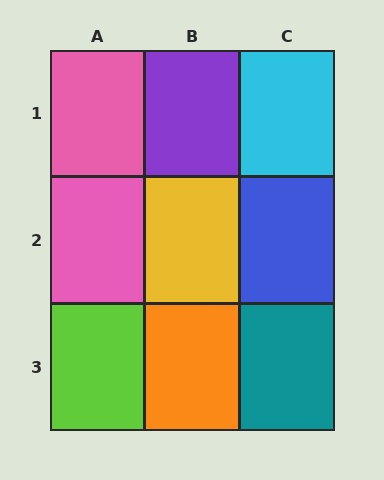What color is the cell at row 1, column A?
Pink.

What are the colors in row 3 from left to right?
Lime, orange, teal.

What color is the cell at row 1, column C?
Cyan.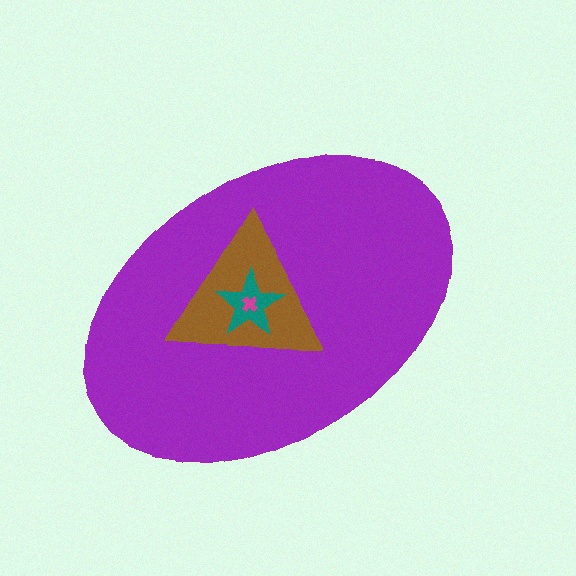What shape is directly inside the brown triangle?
The teal star.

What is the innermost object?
The magenta cross.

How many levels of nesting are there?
4.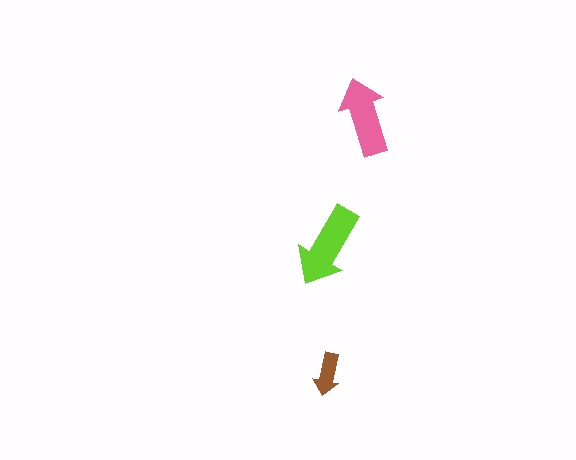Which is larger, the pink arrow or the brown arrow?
The pink one.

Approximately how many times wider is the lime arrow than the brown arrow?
About 2 times wider.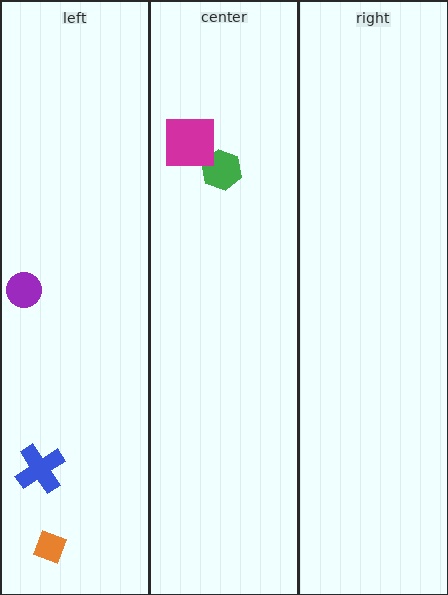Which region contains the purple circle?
The left region.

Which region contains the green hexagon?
The center region.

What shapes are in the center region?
The green hexagon, the magenta square.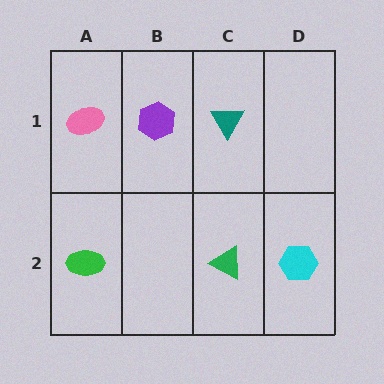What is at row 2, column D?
A cyan hexagon.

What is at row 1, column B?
A purple hexagon.